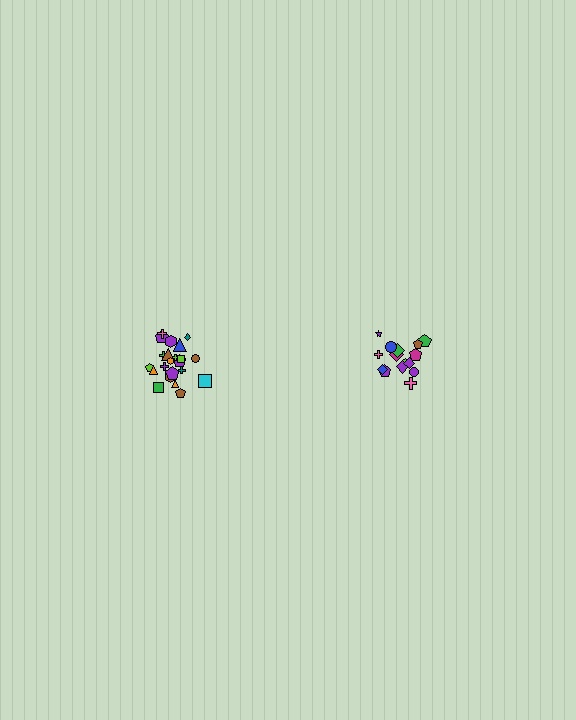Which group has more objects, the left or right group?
The left group.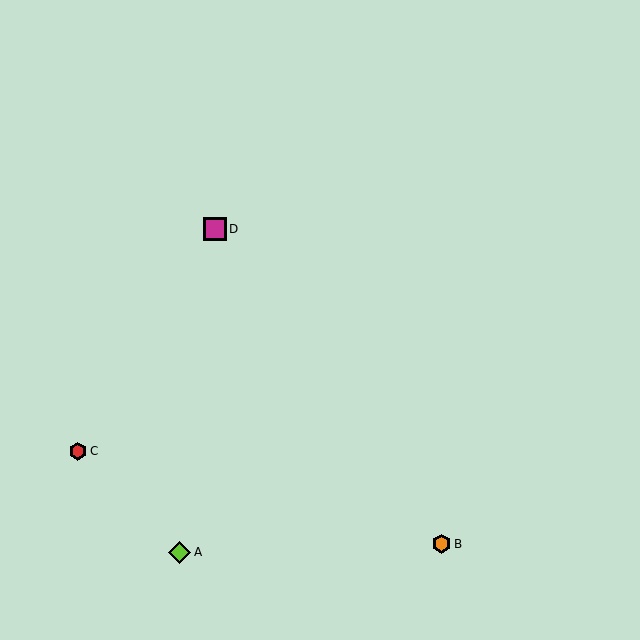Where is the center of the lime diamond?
The center of the lime diamond is at (180, 552).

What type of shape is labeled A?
Shape A is a lime diamond.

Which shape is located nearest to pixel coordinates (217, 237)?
The magenta square (labeled D) at (215, 229) is nearest to that location.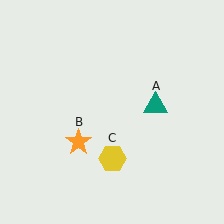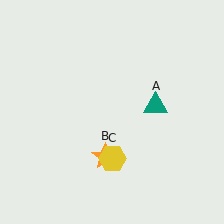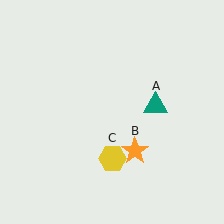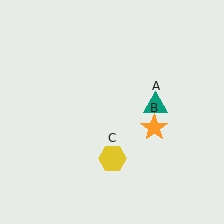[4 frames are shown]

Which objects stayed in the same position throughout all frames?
Teal triangle (object A) and yellow hexagon (object C) remained stationary.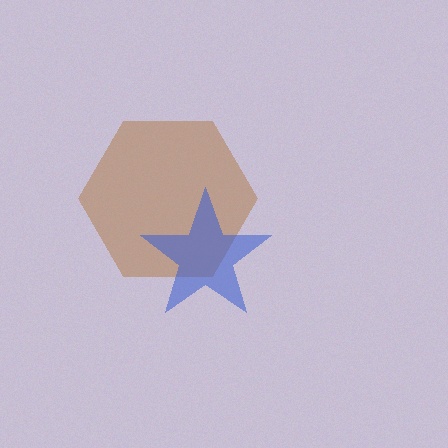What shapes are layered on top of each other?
The layered shapes are: a brown hexagon, a blue star.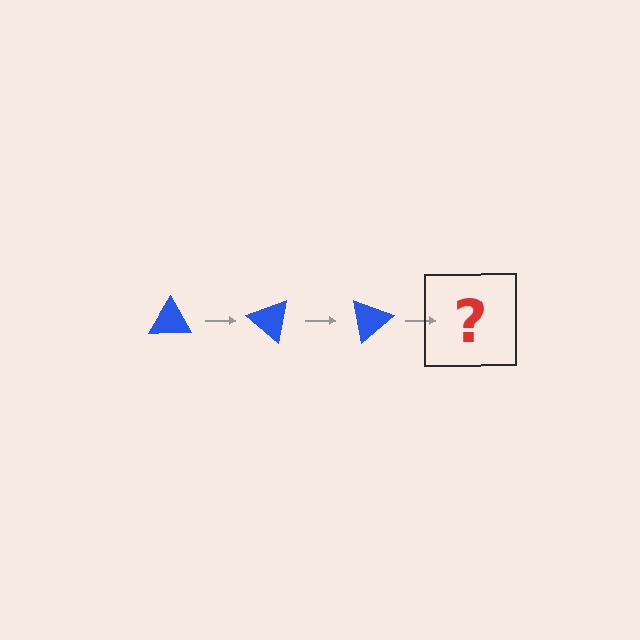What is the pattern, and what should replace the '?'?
The pattern is that the triangle rotates 40 degrees each step. The '?' should be a blue triangle rotated 120 degrees.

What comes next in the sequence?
The next element should be a blue triangle rotated 120 degrees.